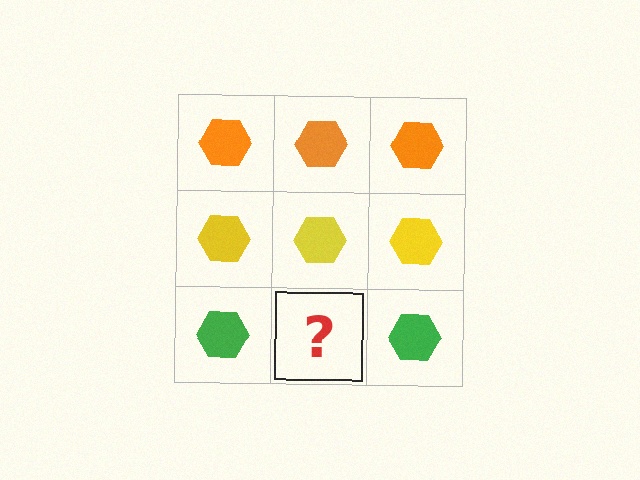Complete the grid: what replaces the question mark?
The question mark should be replaced with a green hexagon.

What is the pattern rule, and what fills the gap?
The rule is that each row has a consistent color. The gap should be filled with a green hexagon.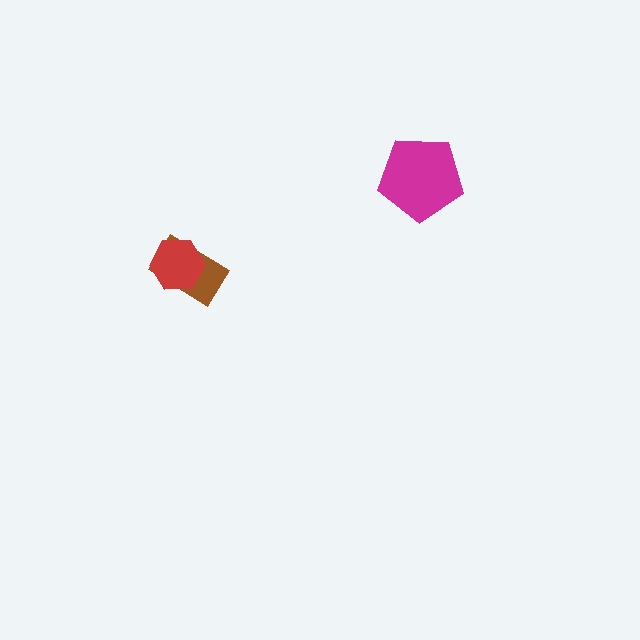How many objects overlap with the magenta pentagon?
0 objects overlap with the magenta pentagon.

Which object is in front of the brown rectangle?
The red hexagon is in front of the brown rectangle.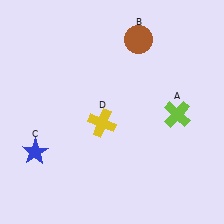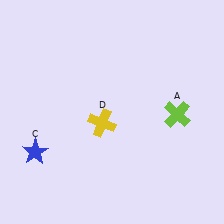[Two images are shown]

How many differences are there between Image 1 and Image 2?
There is 1 difference between the two images.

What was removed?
The brown circle (B) was removed in Image 2.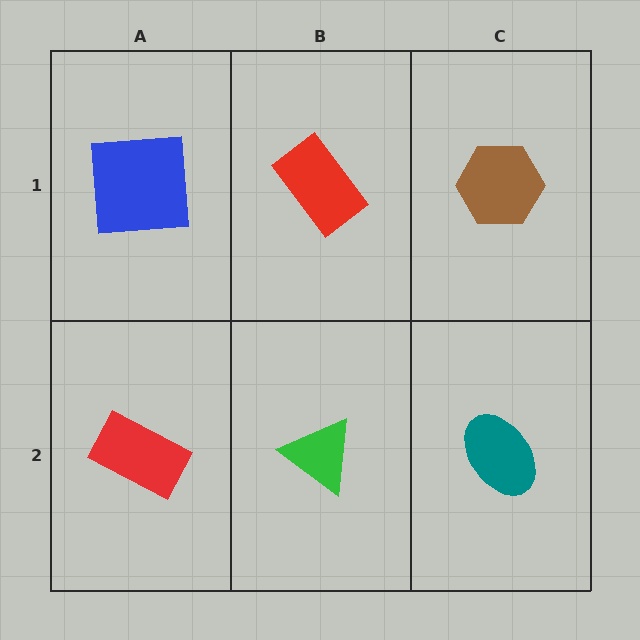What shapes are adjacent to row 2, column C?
A brown hexagon (row 1, column C), a green triangle (row 2, column B).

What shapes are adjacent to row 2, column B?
A red rectangle (row 1, column B), a red rectangle (row 2, column A), a teal ellipse (row 2, column C).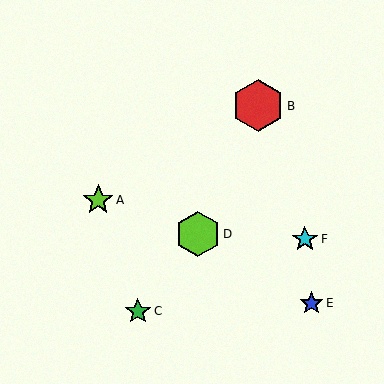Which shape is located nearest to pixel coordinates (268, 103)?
The red hexagon (labeled B) at (258, 106) is nearest to that location.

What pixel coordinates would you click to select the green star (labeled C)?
Click at (138, 311) to select the green star C.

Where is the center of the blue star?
The center of the blue star is at (312, 303).